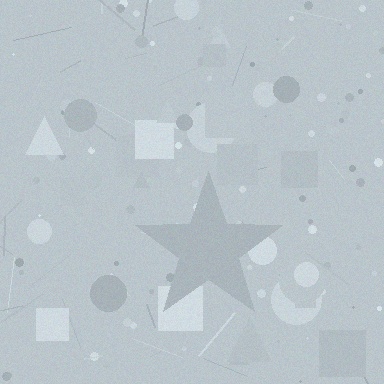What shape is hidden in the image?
A star is hidden in the image.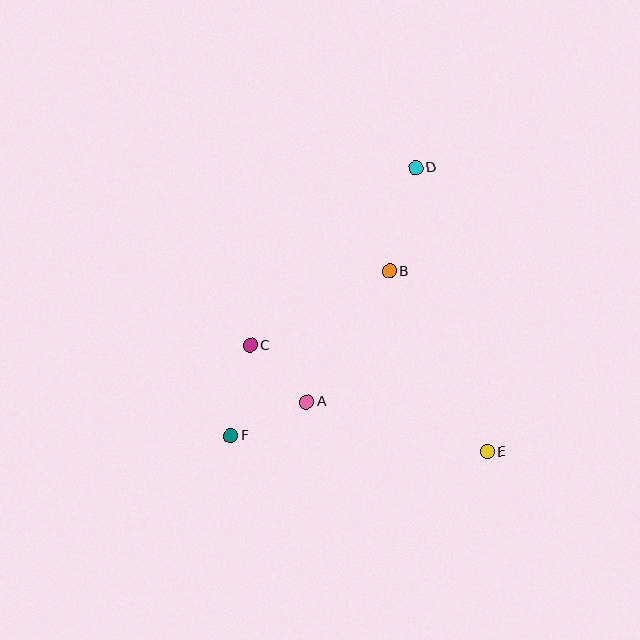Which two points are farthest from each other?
Points D and F are farthest from each other.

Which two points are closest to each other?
Points A and C are closest to each other.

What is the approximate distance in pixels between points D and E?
The distance between D and E is approximately 293 pixels.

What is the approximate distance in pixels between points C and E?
The distance between C and E is approximately 260 pixels.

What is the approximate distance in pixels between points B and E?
The distance between B and E is approximately 205 pixels.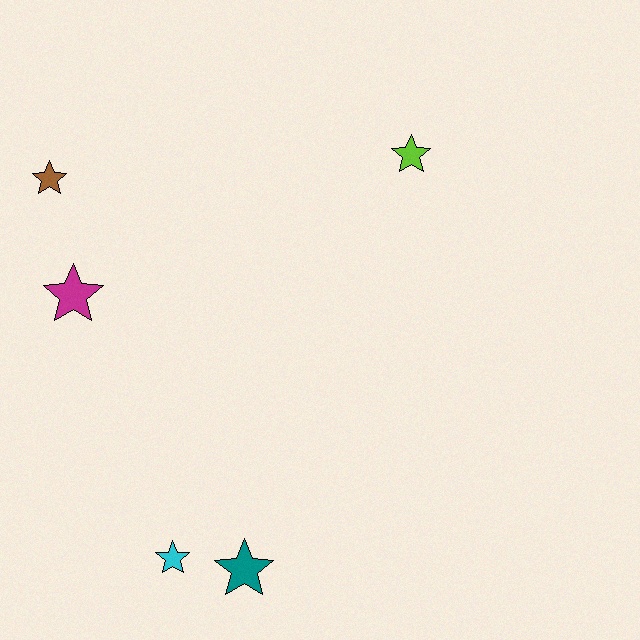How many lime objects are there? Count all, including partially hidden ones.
There is 1 lime object.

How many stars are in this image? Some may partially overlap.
There are 5 stars.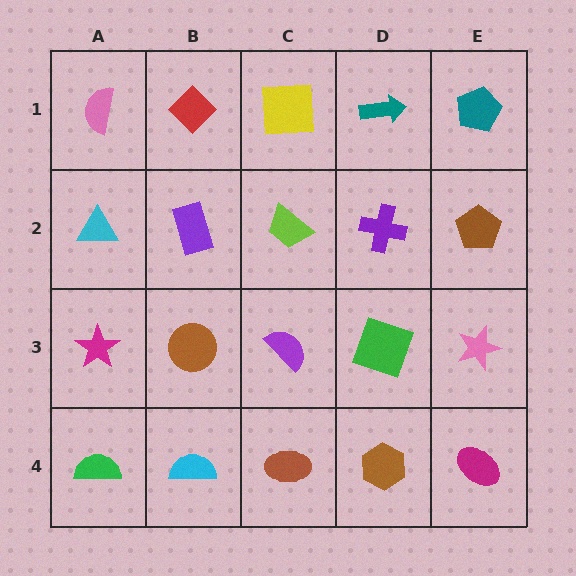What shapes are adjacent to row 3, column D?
A purple cross (row 2, column D), a brown hexagon (row 4, column D), a purple semicircle (row 3, column C), a pink star (row 3, column E).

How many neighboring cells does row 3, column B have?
4.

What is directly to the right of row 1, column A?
A red diamond.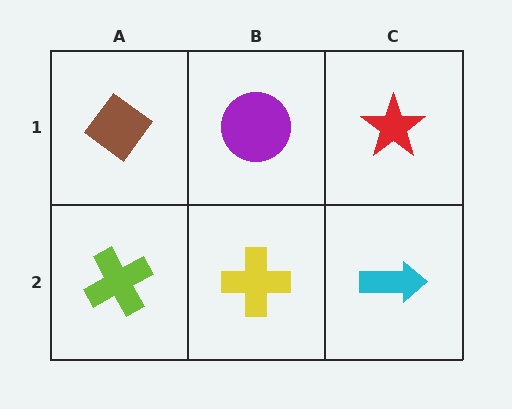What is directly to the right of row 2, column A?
A yellow cross.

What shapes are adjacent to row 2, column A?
A brown diamond (row 1, column A), a yellow cross (row 2, column B).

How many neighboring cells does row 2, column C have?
2.